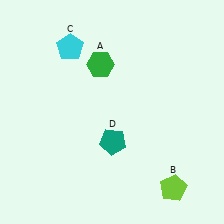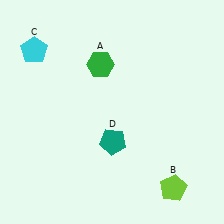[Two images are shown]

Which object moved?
The cyan pentagon (C) moved left.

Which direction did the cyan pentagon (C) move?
The cyan pentagon (C) moved left.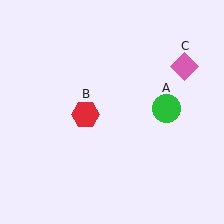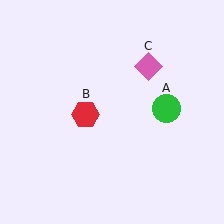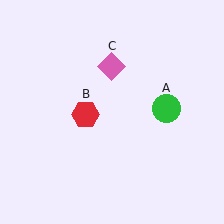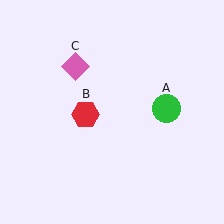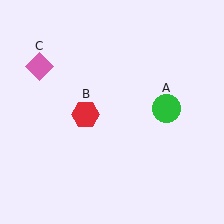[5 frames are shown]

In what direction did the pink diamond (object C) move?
The pink diamond (object C) moved left.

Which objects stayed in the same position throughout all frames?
Green circle (object A) and red hexagon (object B) remained stationary.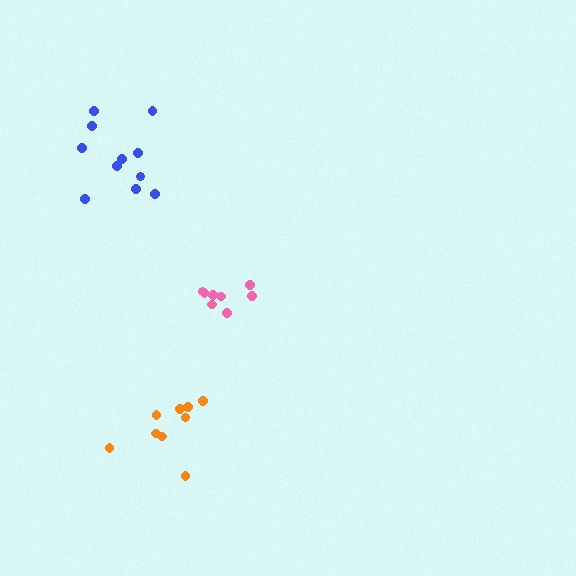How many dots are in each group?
Group 1: 8 dots, Group 2: 11 dots, Group 3: 9 dots (28 total).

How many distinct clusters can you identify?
There are 3 distinct clusters.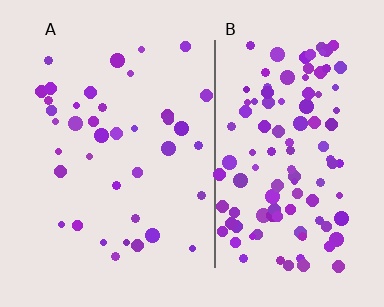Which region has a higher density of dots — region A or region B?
B (the right).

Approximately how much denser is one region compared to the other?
Approximately 2.9× — region B over region A.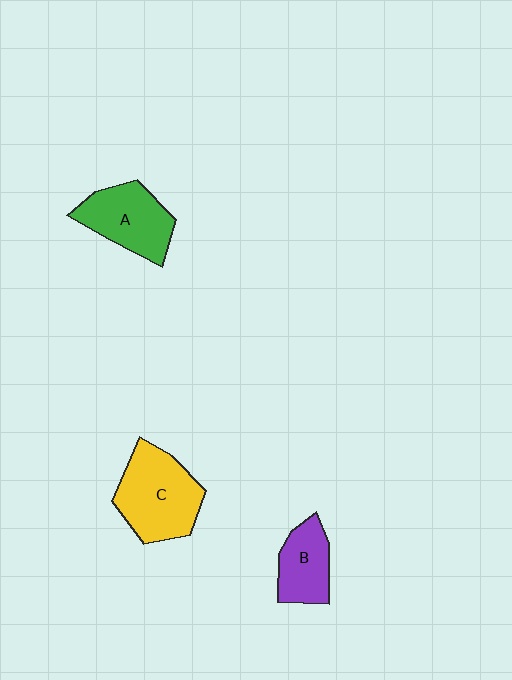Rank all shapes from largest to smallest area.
From largest to smallest: C (yellow), A (green), B (purple).